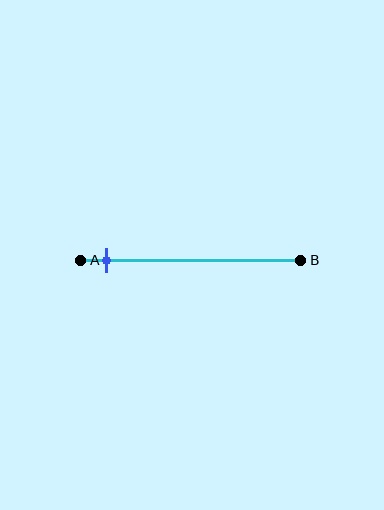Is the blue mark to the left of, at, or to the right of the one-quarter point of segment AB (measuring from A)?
The blue mark is to the left of the one-quarter point of segment AB.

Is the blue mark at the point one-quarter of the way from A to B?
No, the mark is at about 10% from A, not at the 25% one-quarter point.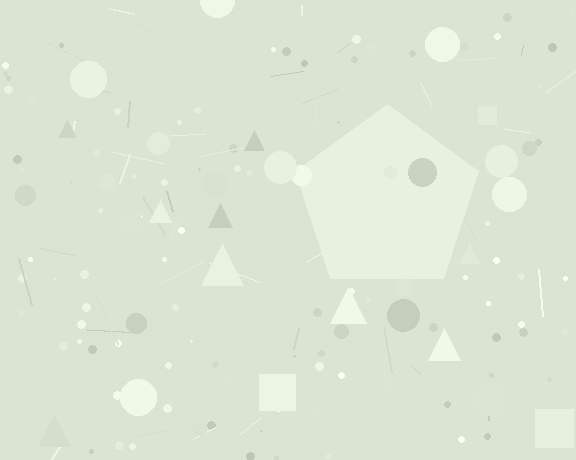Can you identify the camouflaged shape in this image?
The camouflaged shape is a pentagon.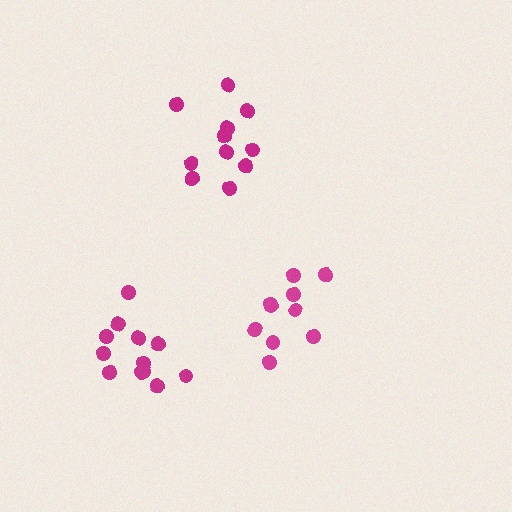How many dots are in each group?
Group 1: 10 dots, Group 2: 11 dots, Group 3: 12 dots (33 total).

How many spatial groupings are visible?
There are 3 spatial groupings.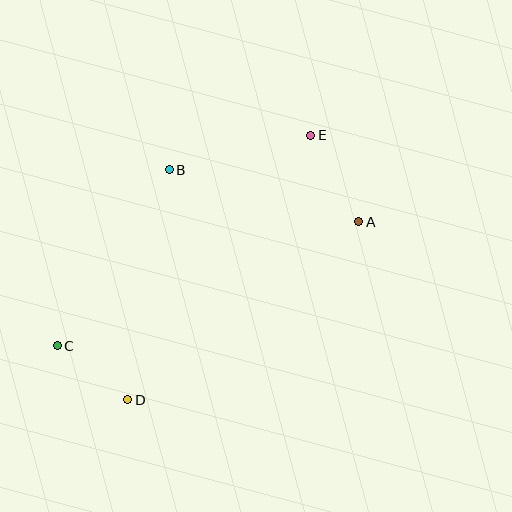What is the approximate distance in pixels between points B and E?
The distance between B and E is approximately 146 pixels.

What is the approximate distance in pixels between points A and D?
The distance between A and D is approximately 292 pixels.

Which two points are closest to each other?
Points C and D are closest to each other.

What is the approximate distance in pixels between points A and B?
The distance between A and B is approximately 196 pixels.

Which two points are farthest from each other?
Points C and E are farthest from each other.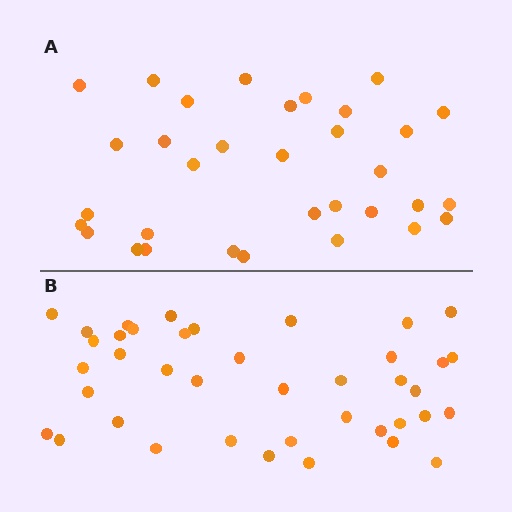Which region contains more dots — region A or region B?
Region B (the bottom region) has more dots.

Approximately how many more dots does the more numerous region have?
Region B has roughly 8 or so more dots than region A.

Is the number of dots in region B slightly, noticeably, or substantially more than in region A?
Region B has only slightly more — the two regions are fairly close. The ratio is roughly 1.2 to 1.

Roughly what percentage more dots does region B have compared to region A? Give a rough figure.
About 20% more.